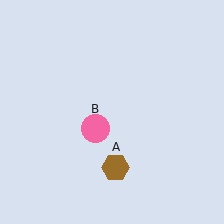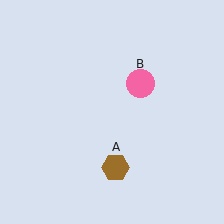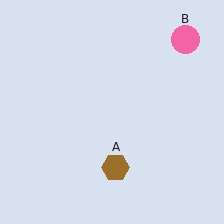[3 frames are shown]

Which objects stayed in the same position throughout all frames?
Brown hexagon (object A) remained stationary.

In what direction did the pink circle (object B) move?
The pink circle (object B) moved up and to the right.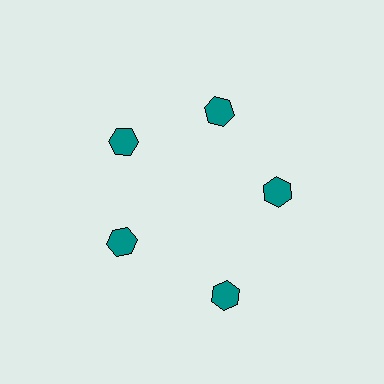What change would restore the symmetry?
The symmetry would be restored by moving it inward, back onto the ring so that all 5 hexagons sit at equal angles and equal distance from the center.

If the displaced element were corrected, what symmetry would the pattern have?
It would have 5-fold rotational symmetry — the pattern would map onto itself every 72 degrees.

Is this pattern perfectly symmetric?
No. The 5 teal hexagons are arranged in a ring, but one element near the 5 o'clock position is pushed outward from the center, breaking the 5-fold rotational symmetry.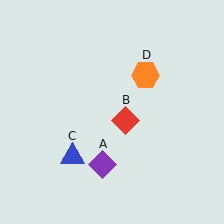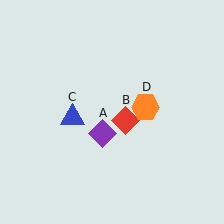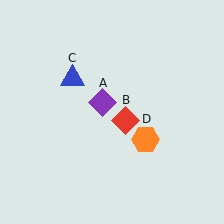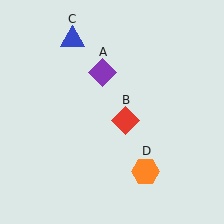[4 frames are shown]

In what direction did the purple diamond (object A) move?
The purple diamond (object A) moved up.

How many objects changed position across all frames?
3 objects changed position: purple diamond (object A), blue triangle (object C), orange hexagon (object D).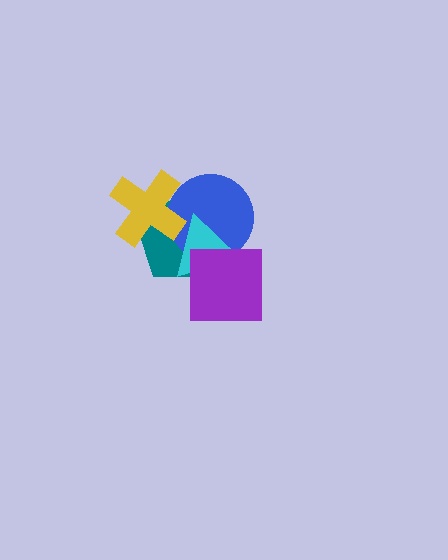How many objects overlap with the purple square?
3 objects overlap with the purple square.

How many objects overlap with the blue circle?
4 objects overlap with the blue circle.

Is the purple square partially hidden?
No, no other shape covers it.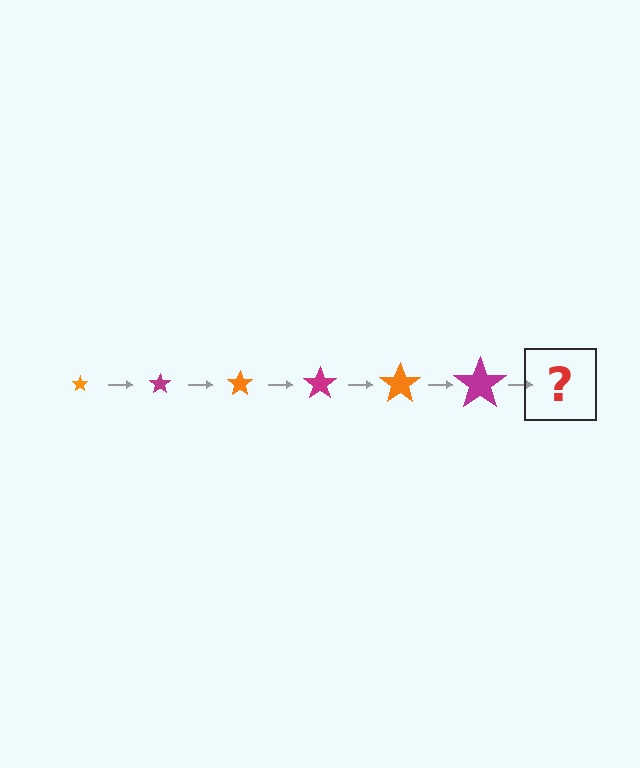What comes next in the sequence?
The next element should be an orange star, larger than the previous one.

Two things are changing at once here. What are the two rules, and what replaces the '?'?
The two rules are that the star grows larger each step and the color cycles through orange and magenta. The '?' should be an orange star, larger than the previous one.